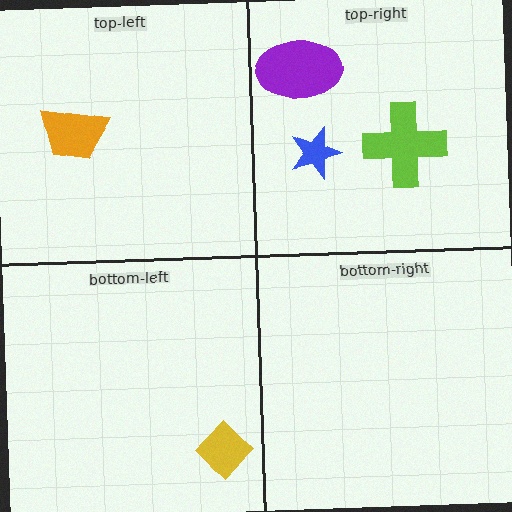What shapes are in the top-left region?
The orange trapezoid.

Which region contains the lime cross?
The top-right region.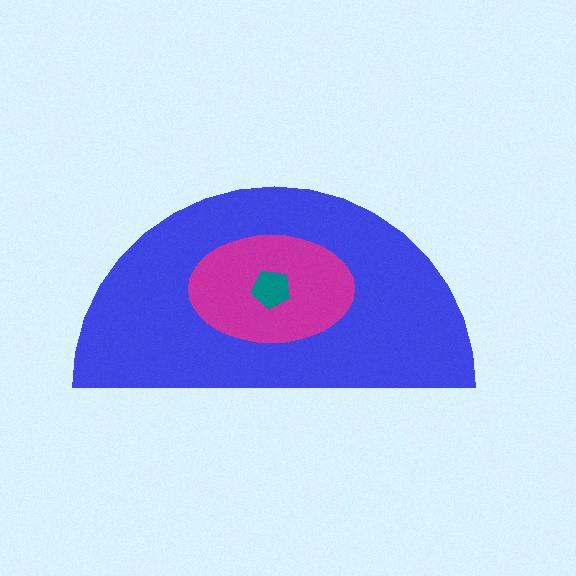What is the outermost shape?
The blue semicircle.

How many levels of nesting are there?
3.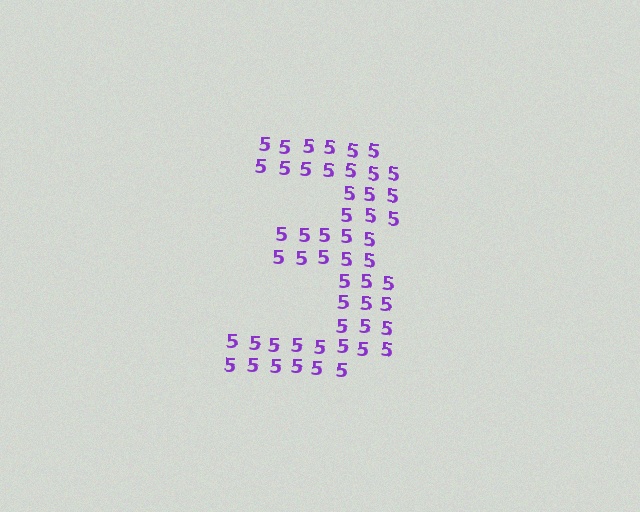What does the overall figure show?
The overall figure shows the digit 3.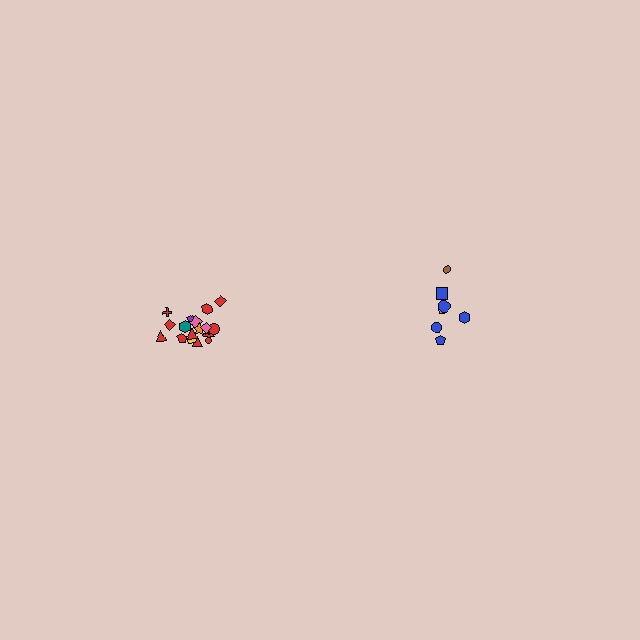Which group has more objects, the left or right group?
The left group.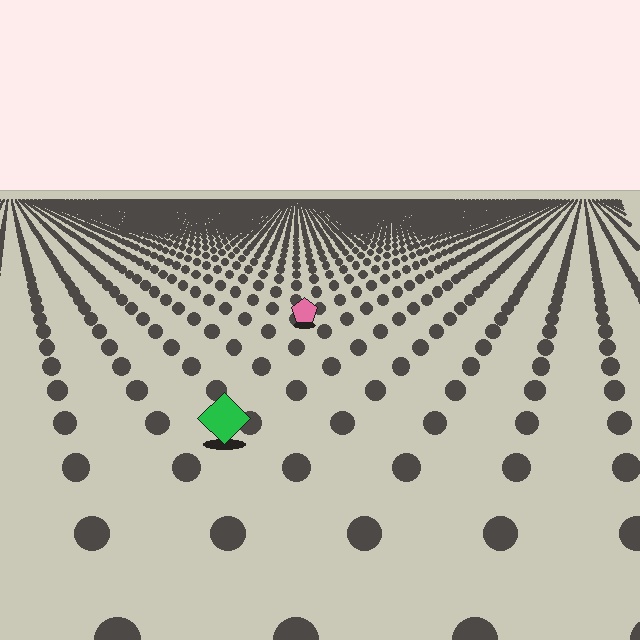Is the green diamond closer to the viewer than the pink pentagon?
Yes. The green diamond is closer — you can tell from the texture gradient: the ground texture is coarser near it.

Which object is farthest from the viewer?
The pink pentagon is farthest from the viewer. It appears smaller and the ground texture around it is denser.